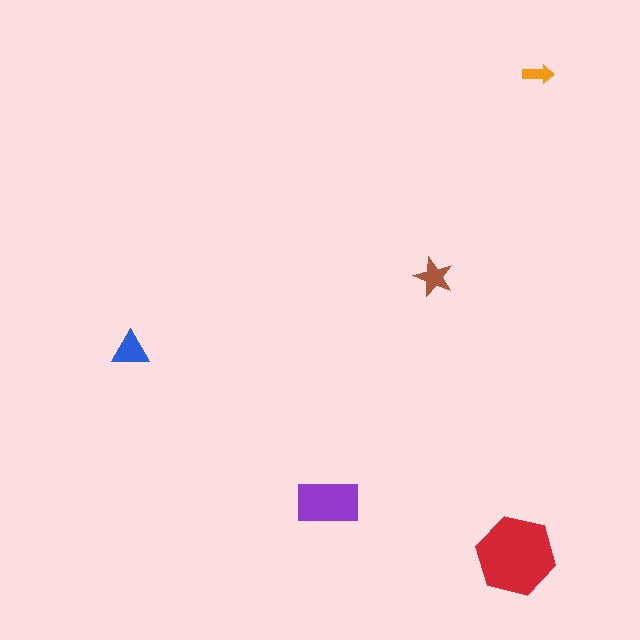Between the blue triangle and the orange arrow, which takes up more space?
The blue triangle.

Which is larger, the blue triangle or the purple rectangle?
The purple rectangle.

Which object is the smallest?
The orange arrow.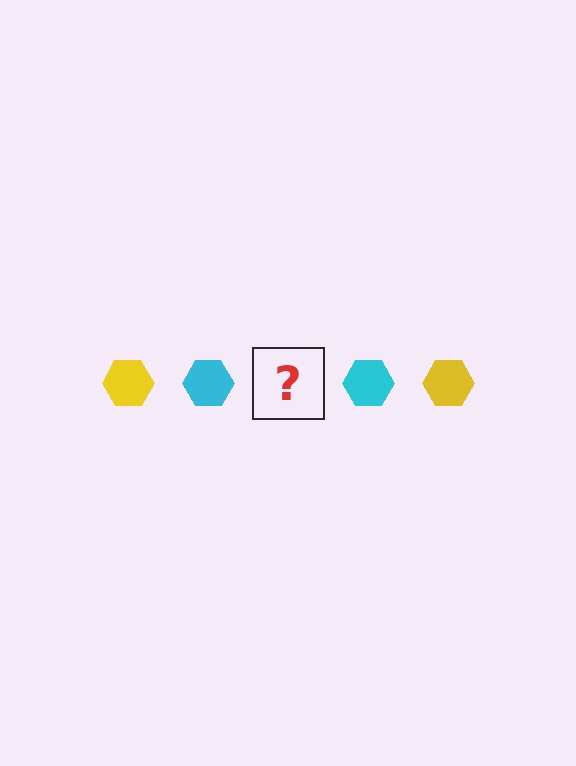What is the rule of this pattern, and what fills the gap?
The rule is that the pattern cycles through yellow, cyan hexagons. The gap should be filled with a yellow hexagon.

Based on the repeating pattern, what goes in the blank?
The blank should be a yellow hexagon.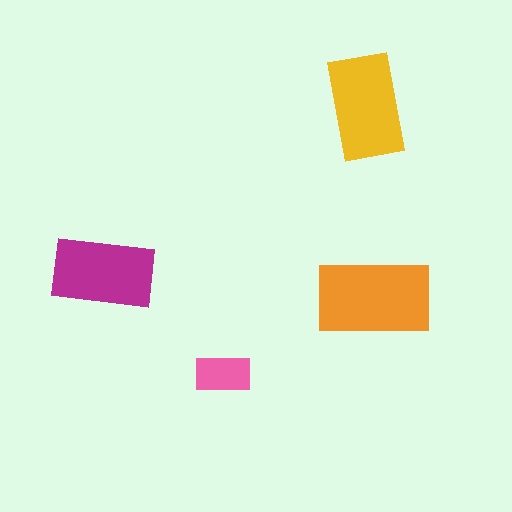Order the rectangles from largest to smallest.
the orange one, the yellow one, the magenta one, the pink one.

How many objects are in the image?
There are 4 objects in the image.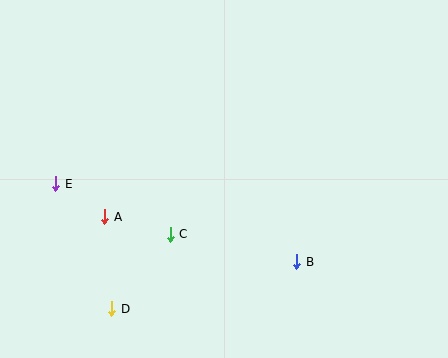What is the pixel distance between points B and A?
The distance between B and A is 197 pixels.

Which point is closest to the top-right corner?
Point B is closest to the top-right corner.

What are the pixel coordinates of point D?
Point D is at (112, 309).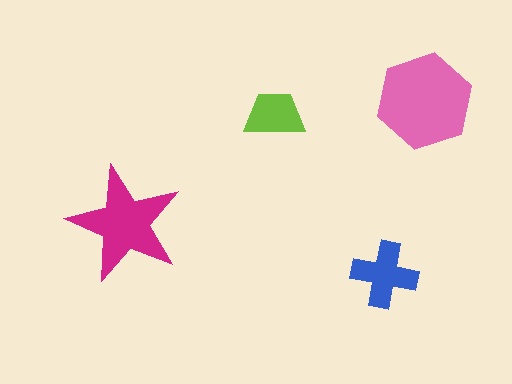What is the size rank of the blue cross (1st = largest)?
3rd.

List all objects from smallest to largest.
The lime trapezoid, the blue cross, the magenta star, the pink hexagon.